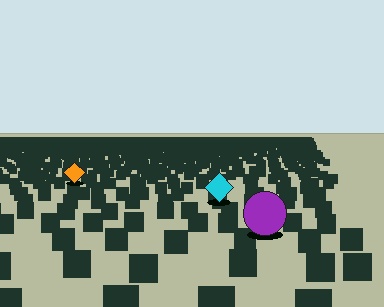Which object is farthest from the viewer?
The orange diamond is farthest from the viewer. It appears smaller and the ground texture around it is denser.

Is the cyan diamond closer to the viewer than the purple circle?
No. The purple circle is closer — you can tell from the texture gradient: the ground texture is coarser near it.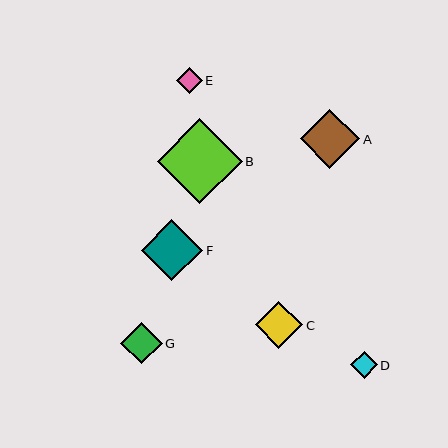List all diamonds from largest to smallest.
From largest to smallest: B, F, A, C, G, D, E.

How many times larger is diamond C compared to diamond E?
Diamond C is approximately 1.9 times the size of diamond E.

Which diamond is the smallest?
Diamond E is the smallest with a size of approximately 26 pixels.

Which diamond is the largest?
Diamond B is the largest with a size of approximately 85 pixels.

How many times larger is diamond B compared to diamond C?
Diamond B is approximately 1.8 times the size of diamond C.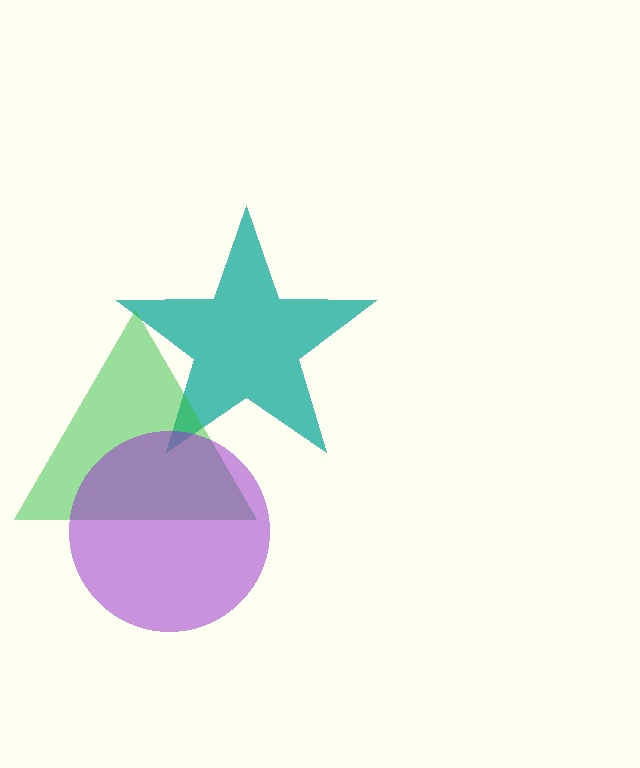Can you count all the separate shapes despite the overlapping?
Yes, there are 3 separate shapes.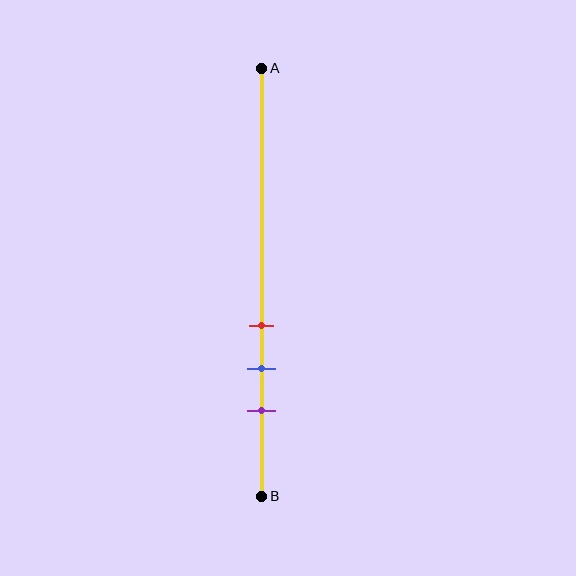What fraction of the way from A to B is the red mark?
The red mark is approximately 60% (0.6) of the way from A to B.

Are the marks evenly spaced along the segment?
Yes, the marks are approximately evenly spaced.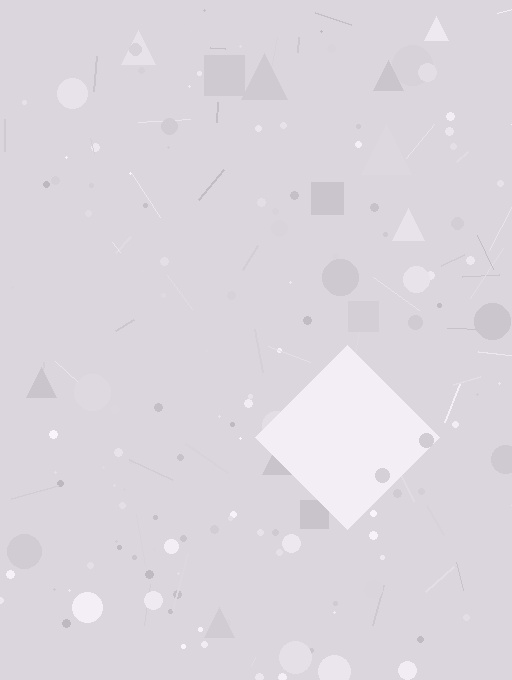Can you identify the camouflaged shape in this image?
The camouflaged shape is a diamond.